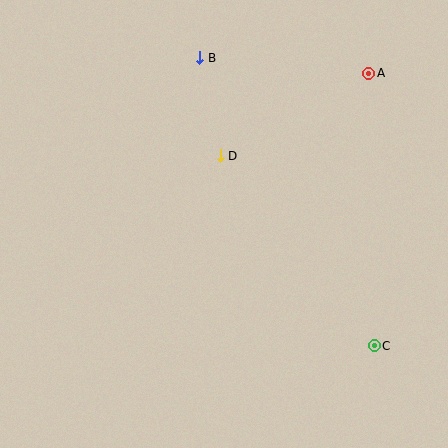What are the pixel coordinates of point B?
Point B is at (199, 58).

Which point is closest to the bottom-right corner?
Point C is closest to the bottom-right corner.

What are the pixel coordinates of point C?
Point C is at (374, 346).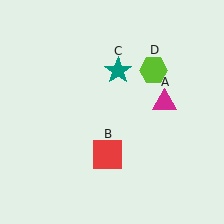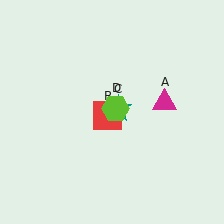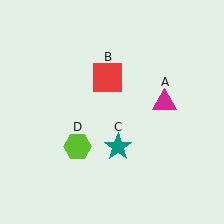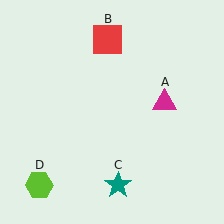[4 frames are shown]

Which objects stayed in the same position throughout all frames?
Magenta triangle (object A) remained stationary.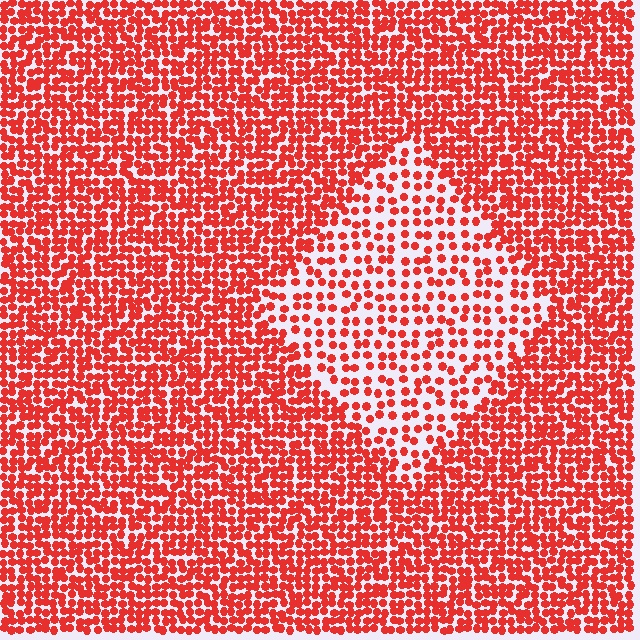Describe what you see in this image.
The image contains small red elements arranged at two different densities. A diamond-shaped region is visible where the elements are less densely packed than the surrounding area.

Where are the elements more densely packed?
The elements are more densely packed outside the diamond boundary.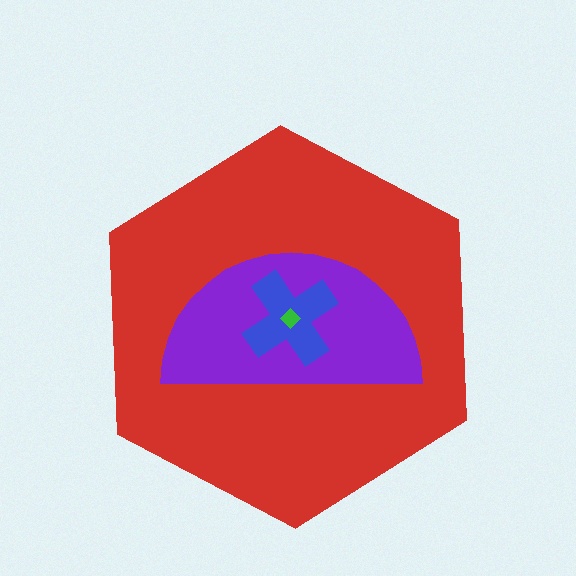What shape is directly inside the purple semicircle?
The blue cross.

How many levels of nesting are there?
4.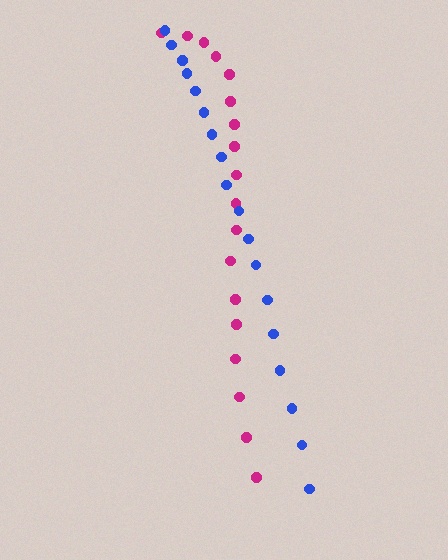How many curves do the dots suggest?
There are 2 distinct paths.